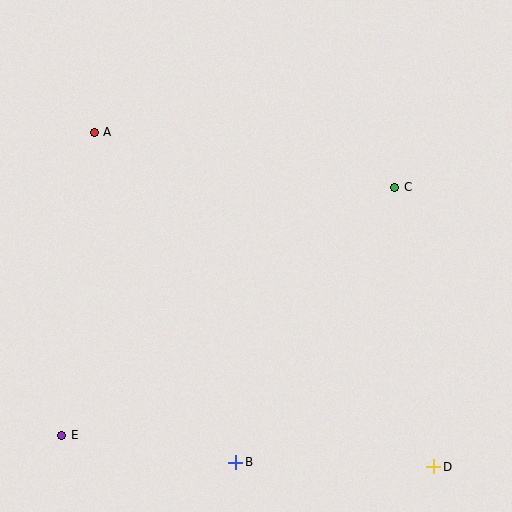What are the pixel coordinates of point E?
Point E is at (62, 435).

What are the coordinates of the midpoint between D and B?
The midpoint between D and B is at (335, 465).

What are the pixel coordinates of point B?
Point B is at (236, 462).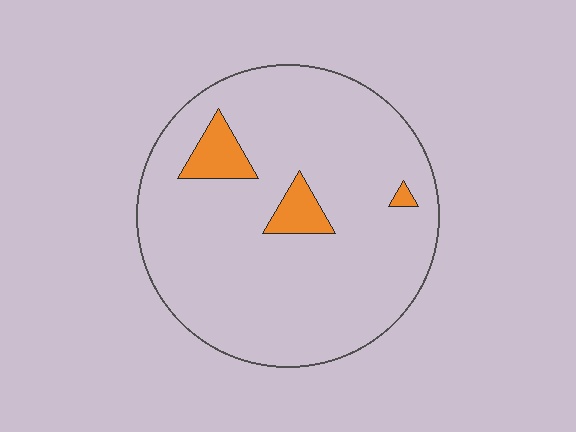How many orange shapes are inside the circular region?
3.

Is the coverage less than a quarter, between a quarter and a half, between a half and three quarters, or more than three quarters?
Less than a quarter.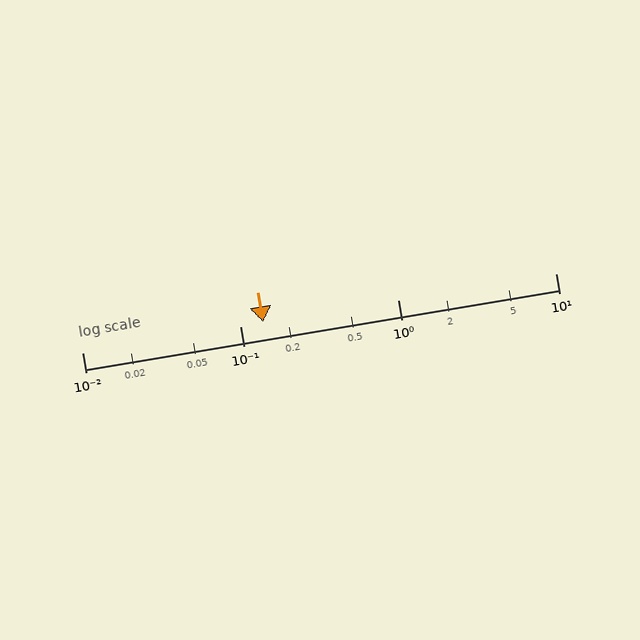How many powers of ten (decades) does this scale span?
The scale spans 3 decades, from 0.01 to 10.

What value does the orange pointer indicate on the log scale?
The pointer indicates approximately 0.14.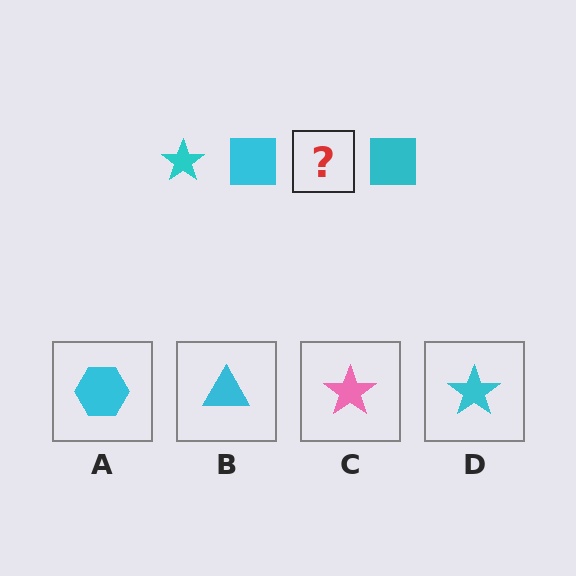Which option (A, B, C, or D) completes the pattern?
D.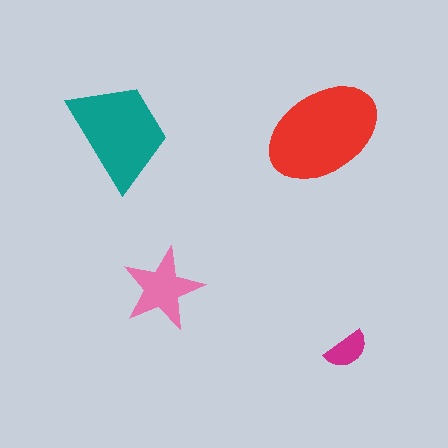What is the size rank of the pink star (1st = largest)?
3rd.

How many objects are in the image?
There are 4 objects in the image.